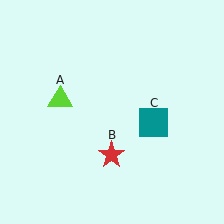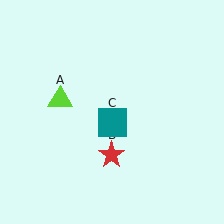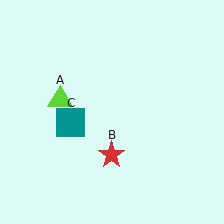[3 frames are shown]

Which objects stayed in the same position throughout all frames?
Lime triangle (object A) and red star (object B) remained stationary.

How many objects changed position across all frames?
1 object changed position: teal square (object C).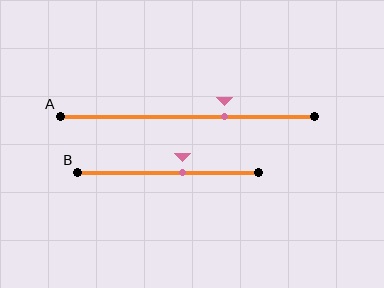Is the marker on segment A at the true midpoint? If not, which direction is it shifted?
No, the marker on segment A is shifted to the right by about 15% of the segment length.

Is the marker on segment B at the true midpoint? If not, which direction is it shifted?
No, the marker on segment B is shifted to the right by about 8% of the segment length.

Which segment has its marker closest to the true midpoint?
Segment B has its marker closest to the true midpoint.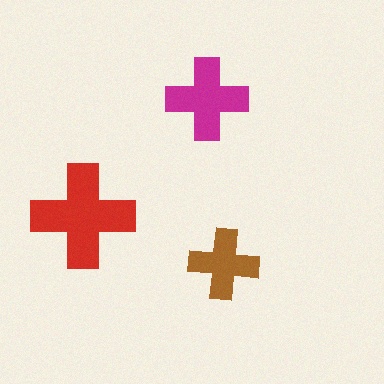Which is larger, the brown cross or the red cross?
The red one.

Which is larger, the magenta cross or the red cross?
The red one.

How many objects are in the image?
There are 3 objects in the image.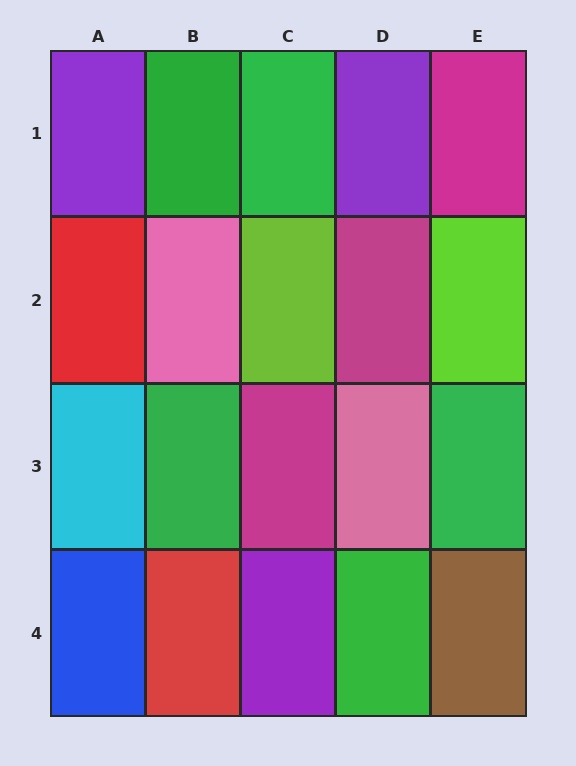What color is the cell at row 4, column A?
Blue.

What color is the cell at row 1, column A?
Purple.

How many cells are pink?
2 cells are pink.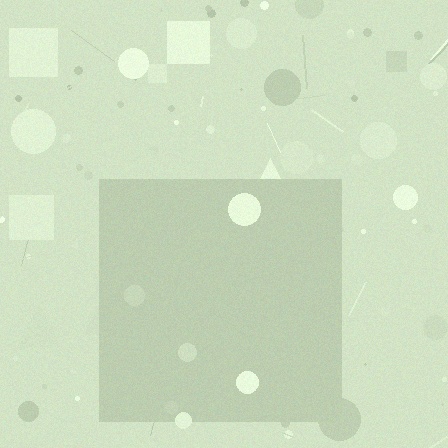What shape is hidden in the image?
A square is hidden in the image.